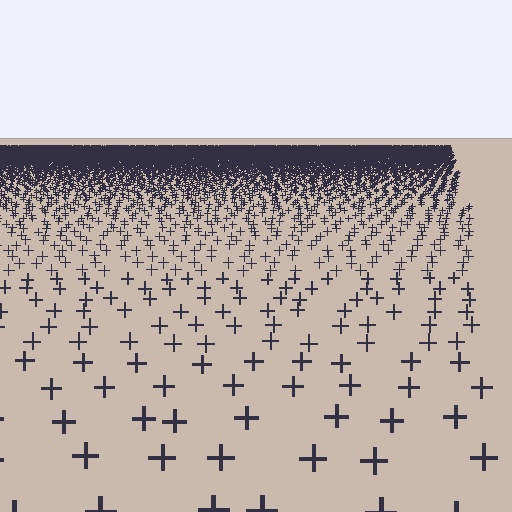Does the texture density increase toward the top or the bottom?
Density increases toward the top.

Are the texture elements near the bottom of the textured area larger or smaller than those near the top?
Larger. Near the bottom, elements are closer to the viewer and appear at a bigger on-screen size.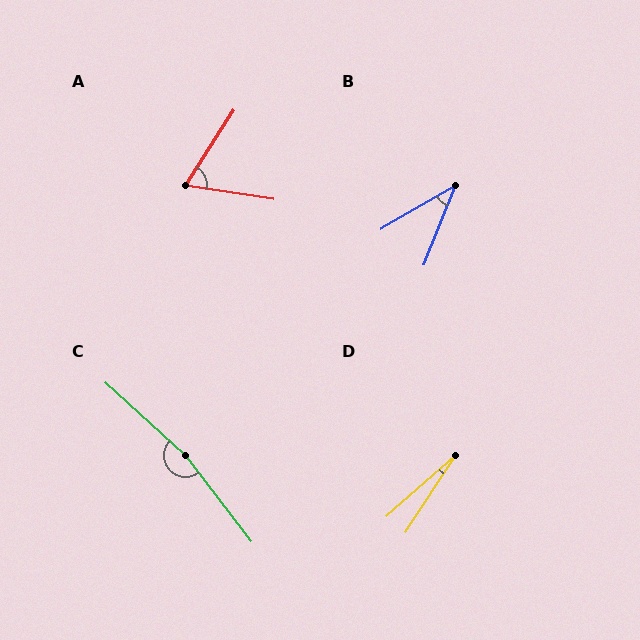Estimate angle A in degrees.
Approximately 66 degrees.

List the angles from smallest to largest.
D (15°), B (38°), A (66°), C (169°).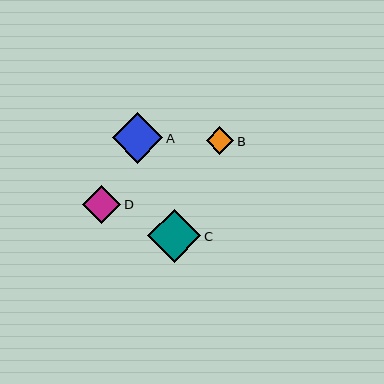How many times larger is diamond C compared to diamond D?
Diamond C is approximately 1.4 times the size of diamond D.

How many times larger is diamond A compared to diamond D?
Diamond A is approximately 1.3 times the size of diamond D.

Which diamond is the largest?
Diamond C is the largest with a size of approximately 53 pixels.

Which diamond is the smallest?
Diamond B is the smallest with a size of approximately 28 pixels.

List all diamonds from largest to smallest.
From largest to smallest: C, A, D, B.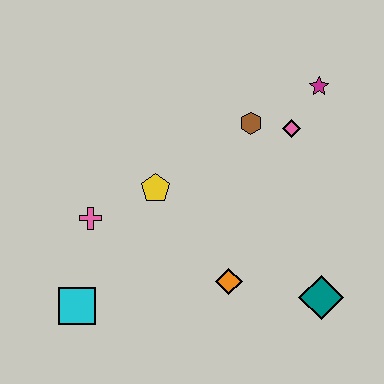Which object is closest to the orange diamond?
The teal diamond is closest to the orange diamond.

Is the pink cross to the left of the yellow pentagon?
Yes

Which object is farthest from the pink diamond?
The cyan square is farthest from the pink diamond.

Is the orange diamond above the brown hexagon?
No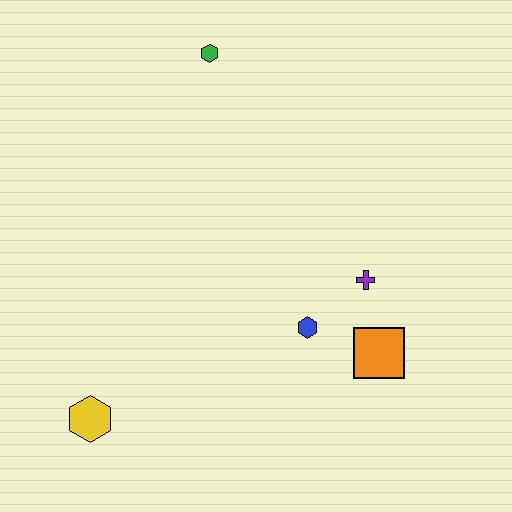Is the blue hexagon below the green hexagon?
Yes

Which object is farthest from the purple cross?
The yellow hexagon is farthest from the purple cross.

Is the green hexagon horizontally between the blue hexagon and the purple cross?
No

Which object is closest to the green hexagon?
The purple cross is closest to the green hexagon.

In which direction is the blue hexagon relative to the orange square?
The blue hexagon is to the left of the orange square.